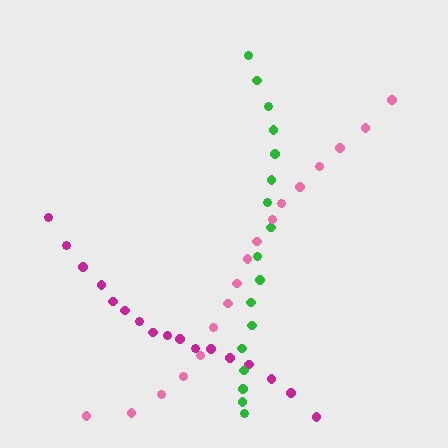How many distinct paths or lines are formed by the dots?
There are 3 distinct paths.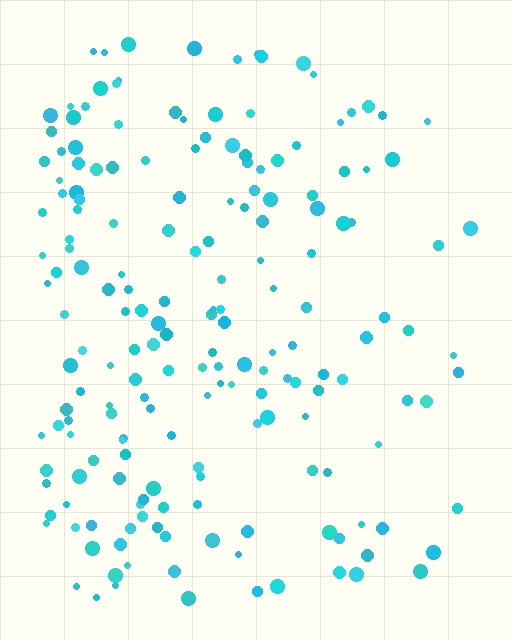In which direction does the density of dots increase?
From right to left, with the left side densest.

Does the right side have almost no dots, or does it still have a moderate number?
Still a moderate number, just noticeably fewer than the left.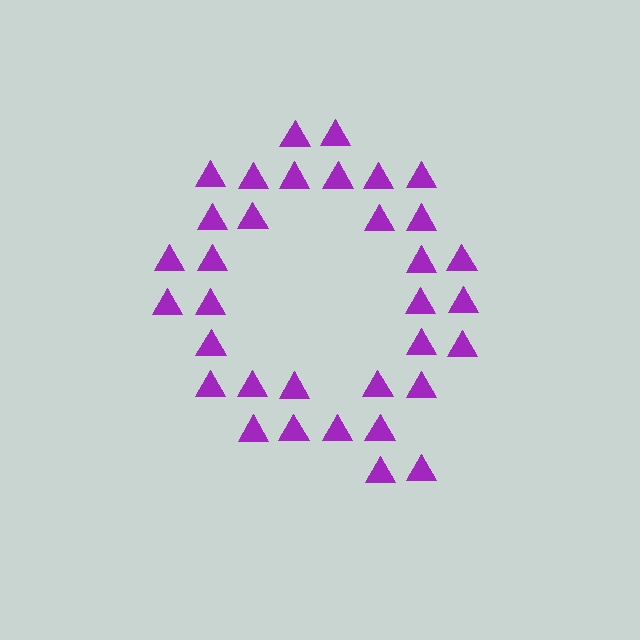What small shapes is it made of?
It is made of small triangles.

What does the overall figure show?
The overall figure shows the letter Q.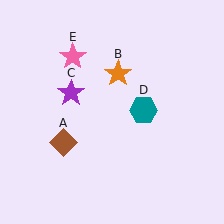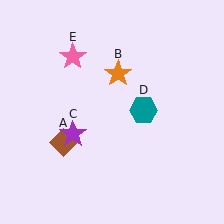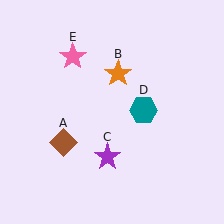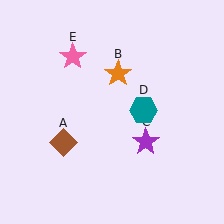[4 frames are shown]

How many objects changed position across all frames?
1 object changed position: purple star (object C).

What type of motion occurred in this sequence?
The purple star (object C) rotated counterclockwise around the center of the scene.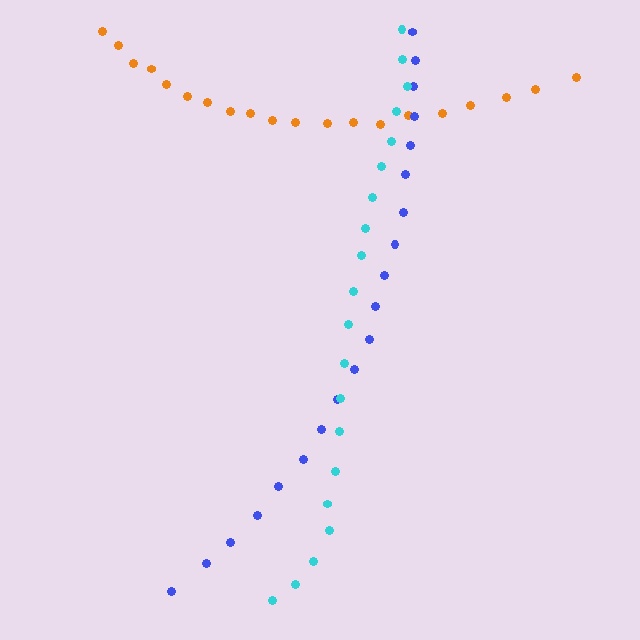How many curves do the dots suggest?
There are 3 distinct paths.